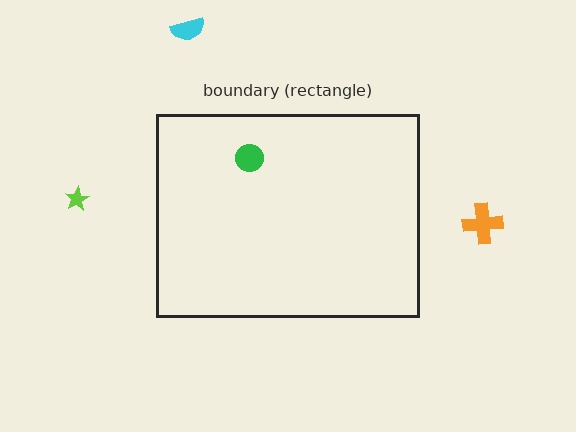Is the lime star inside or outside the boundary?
Outside.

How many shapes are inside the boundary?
1 inside, 3 outside.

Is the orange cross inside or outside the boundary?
Outside.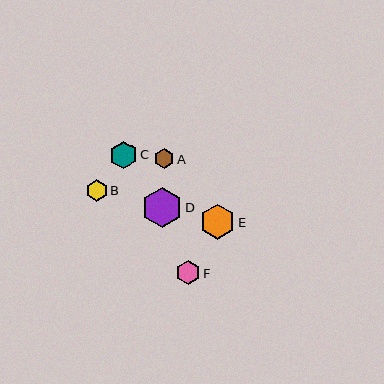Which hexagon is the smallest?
Hexagon A is the smallest with a size of approximately 20 pixels.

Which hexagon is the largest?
Hexagon D is the largest with a size of approximately 40 pixels.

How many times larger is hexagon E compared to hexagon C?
Hexagon E is approximately 1.3 times the size of hexagon C.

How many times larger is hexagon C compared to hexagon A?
Hexagon C is approximately 1.3 times the size of hexagon A.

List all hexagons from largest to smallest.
From largest to smallest: D, E, C, F, B, A.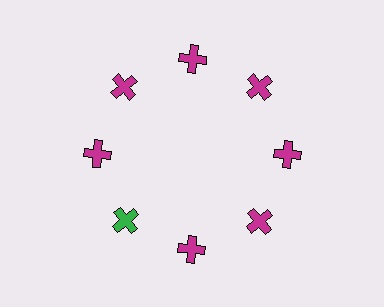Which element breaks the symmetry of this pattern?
The green cross at roughly the 8 o'clock position breaks the symmetry. All other shapes are magenta crosses.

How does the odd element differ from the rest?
It has a different color: green instead of magenta.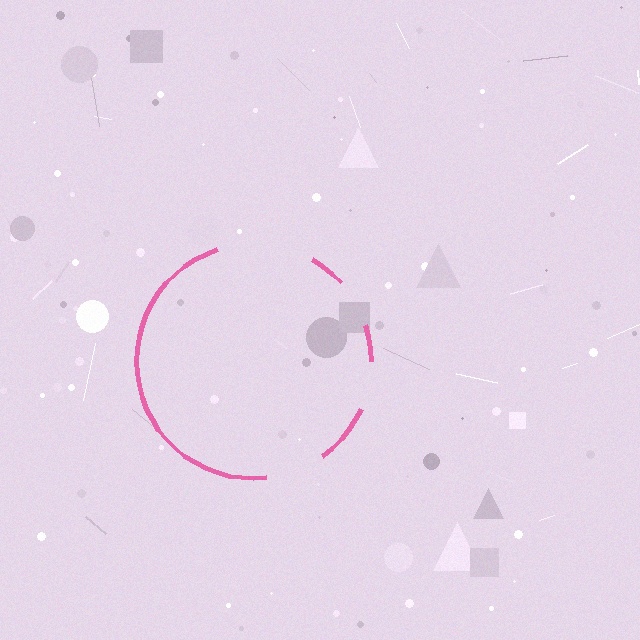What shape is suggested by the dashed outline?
The dashed outline suggests a circle.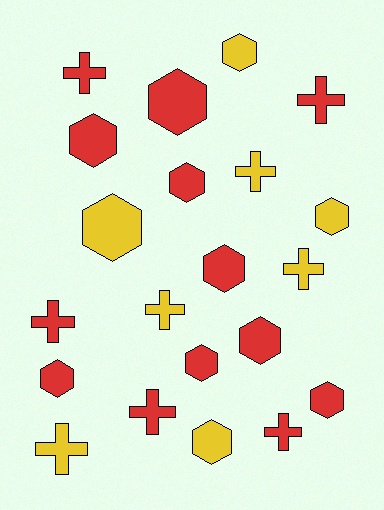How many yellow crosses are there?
There are 4 yellow crosses.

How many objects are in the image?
There are 21 objects.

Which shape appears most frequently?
Hexagon, with 12 objects.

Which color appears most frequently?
Red, with 13 objects.